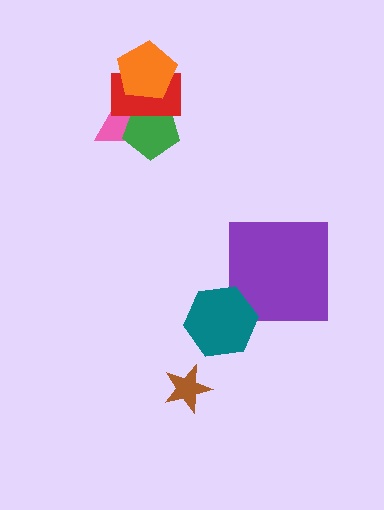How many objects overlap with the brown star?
0 objects overlap with the brown star.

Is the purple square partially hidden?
Yes, it is partially covered by another shape.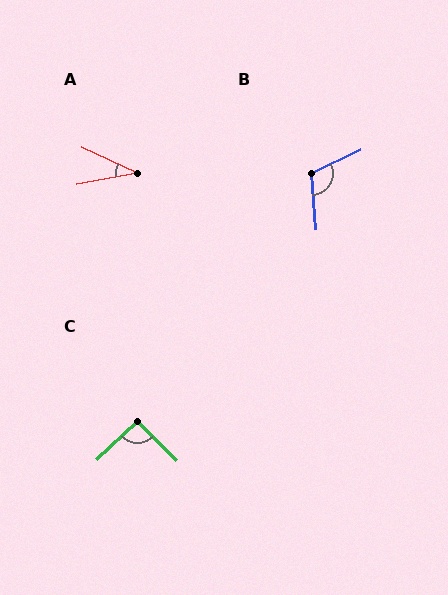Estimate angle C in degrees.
Approximately 91 degrees.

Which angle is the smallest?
A, at approximately 35 degrees.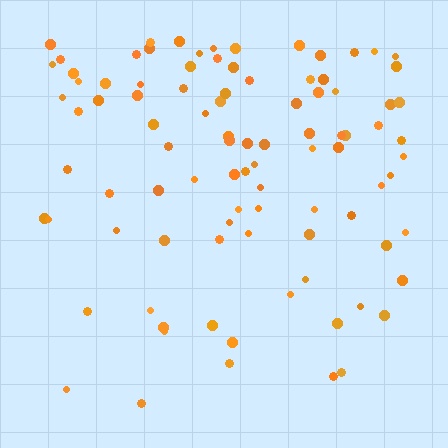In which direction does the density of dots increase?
From bottom to top, with the top side densest.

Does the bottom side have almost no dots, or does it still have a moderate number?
Still a moderate number, just noticeably fewer than the top.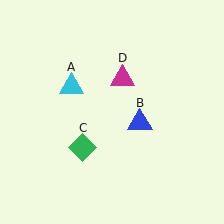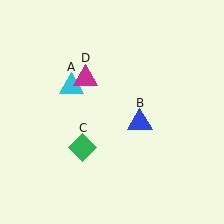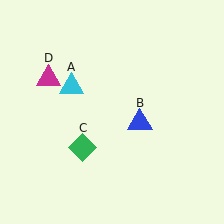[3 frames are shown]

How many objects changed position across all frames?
1 object changed position: magenta triangle (object D).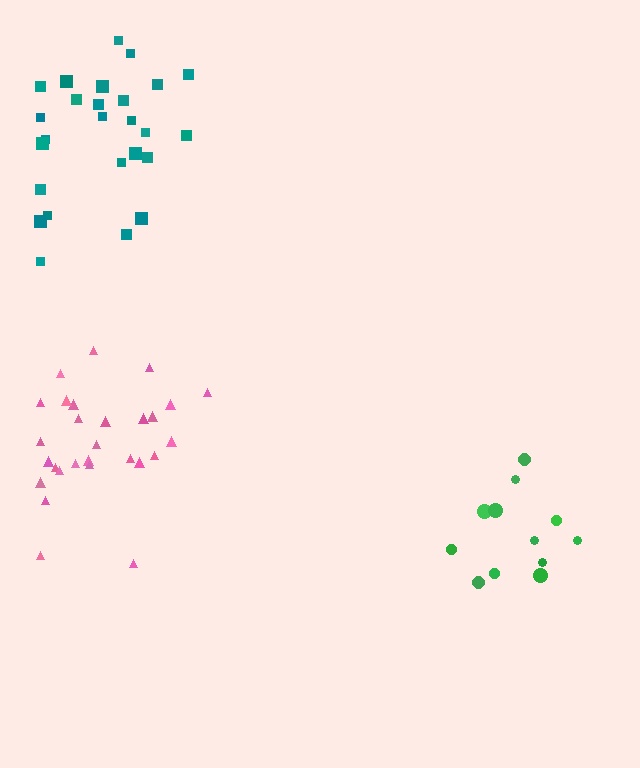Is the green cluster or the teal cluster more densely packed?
Green.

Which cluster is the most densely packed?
Green.